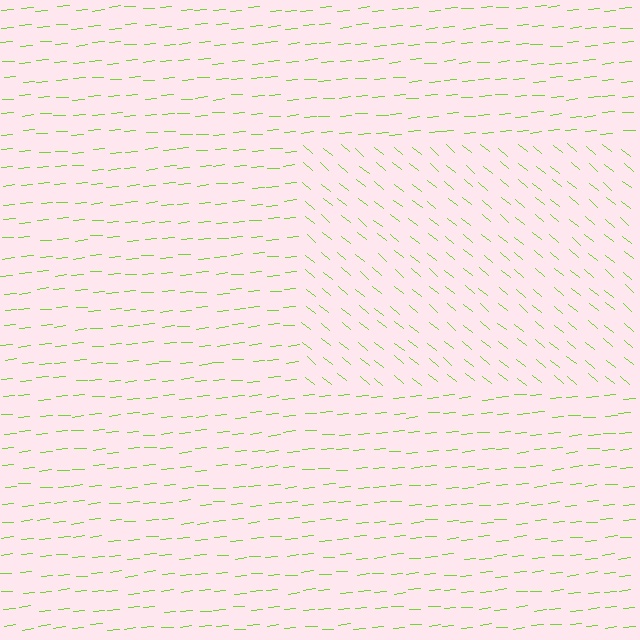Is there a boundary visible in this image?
Yes, there is a texture boundary formed by a change in line orientation.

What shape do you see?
I see a rectangle.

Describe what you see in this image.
The image is filled with small lime line segments. A rectangle region in the image has lines oriented differently from the surrounding lines, creating a visible texture boundary.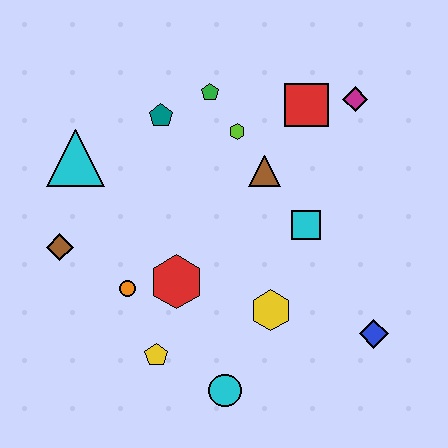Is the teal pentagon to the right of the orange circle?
Yes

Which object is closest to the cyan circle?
The yellow pentagon is closest to the cyan circle.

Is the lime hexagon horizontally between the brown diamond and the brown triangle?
Yes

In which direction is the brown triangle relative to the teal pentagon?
The brown triangle is to the right of the teal pentagon.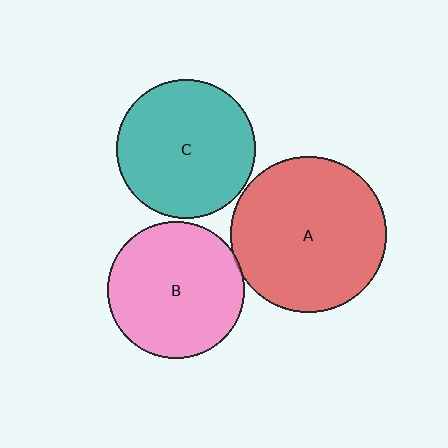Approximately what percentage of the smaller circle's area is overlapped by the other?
Approximately 5%.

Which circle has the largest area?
Circle A (red).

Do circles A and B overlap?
Yes.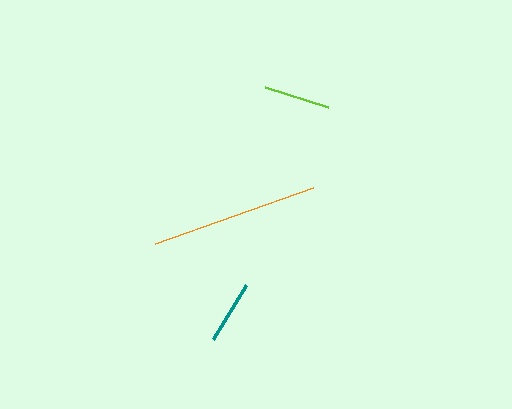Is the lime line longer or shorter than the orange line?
The orange line is longer than the lime line.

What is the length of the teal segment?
The teal segment is approximately 64 pixels long.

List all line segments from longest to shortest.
From longest to shortest: orange, lime, teal.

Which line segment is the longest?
The orange line is the longest at approximately 168 pixels.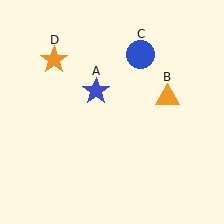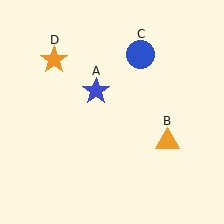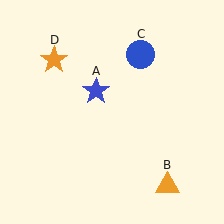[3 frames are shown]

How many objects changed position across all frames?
1 object changed position: orange triangle (object B).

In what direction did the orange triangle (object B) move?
The orange triangle (object B) moved down.